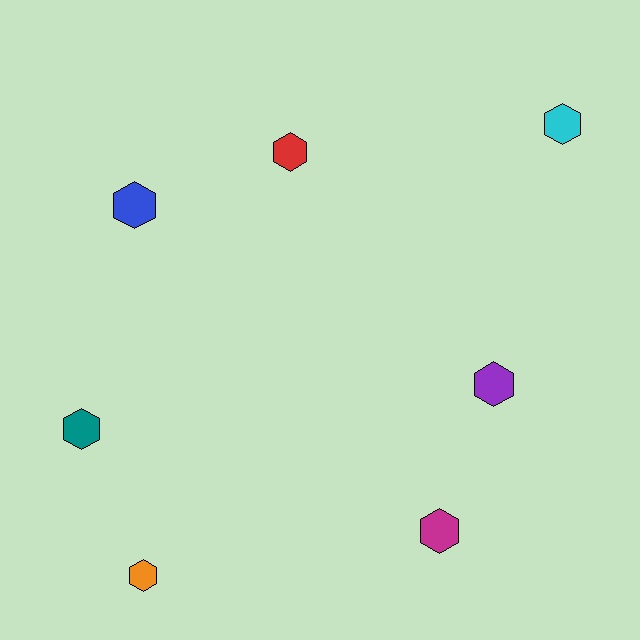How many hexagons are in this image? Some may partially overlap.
There are 7 hexagons.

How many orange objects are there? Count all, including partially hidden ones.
There is 1 orange object.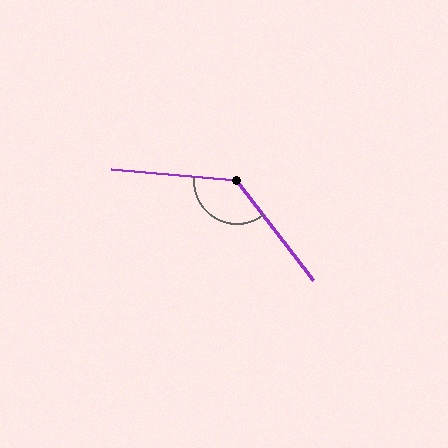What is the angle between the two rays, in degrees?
Approximately 132 degrees.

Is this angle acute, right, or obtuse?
It is obtuse.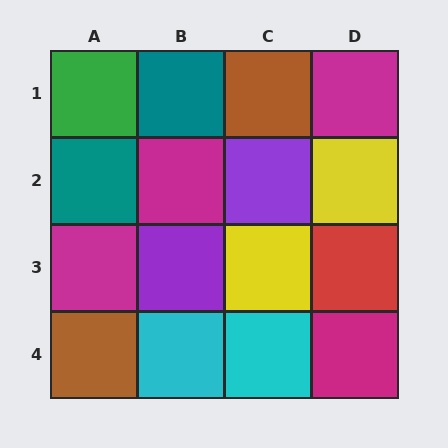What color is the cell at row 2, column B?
Magenta.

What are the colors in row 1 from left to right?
Green, teal, brown, magenta.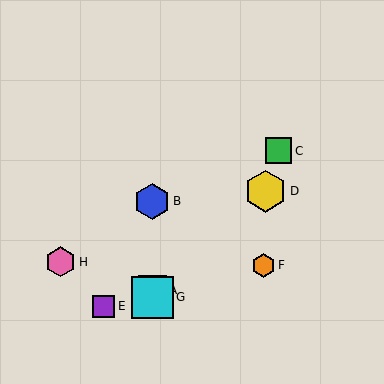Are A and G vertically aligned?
Yes, both are at x≈152.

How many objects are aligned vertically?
3 objects (A, B, G) are aligned vertically.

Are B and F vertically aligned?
No, B is at x≈152 and F is at x≈263.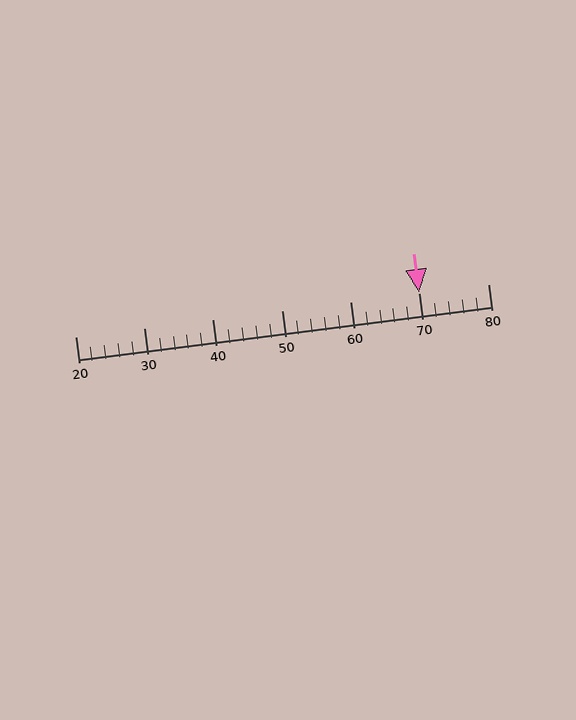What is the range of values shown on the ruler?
The ruler shows values from 20 to 80.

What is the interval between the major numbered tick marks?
The major tick marks are spaced 10 units apart.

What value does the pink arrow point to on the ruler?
The pink arrow points to approximately 70.